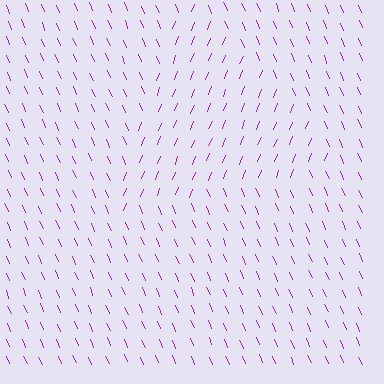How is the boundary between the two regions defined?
The boundary is defined purely by a change in line orientation (approximately 45 degrees difference). All lines are the same color and thickness.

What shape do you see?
I see a triangle.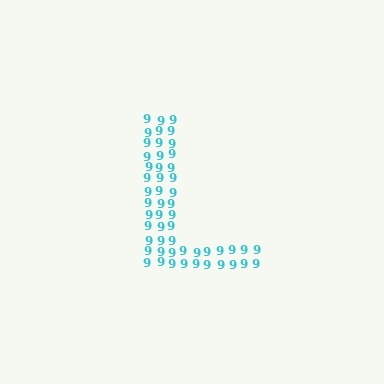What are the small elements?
The small elements are digit 9's.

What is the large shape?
The large shape is the letter L.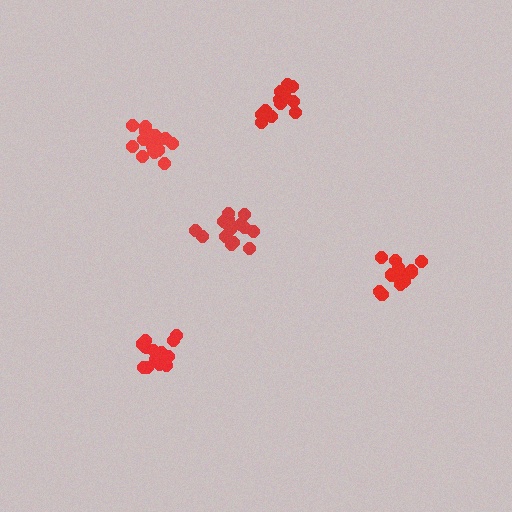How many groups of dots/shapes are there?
There are 5 groups.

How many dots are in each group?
Group 1: 18 dots, Group 2: 16 dots, Group 3: 16 dots, Group 4: 15 dots, Group 5: 14 dots (79 total).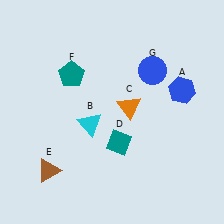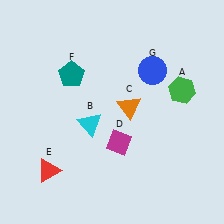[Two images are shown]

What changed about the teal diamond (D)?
In Image 1, D is teal. In Image 2, it changed to magenta.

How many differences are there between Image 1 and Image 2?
There are 3 differences between the two images.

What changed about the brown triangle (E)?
In Image 1, E is brown. In Image 2, it changed to red.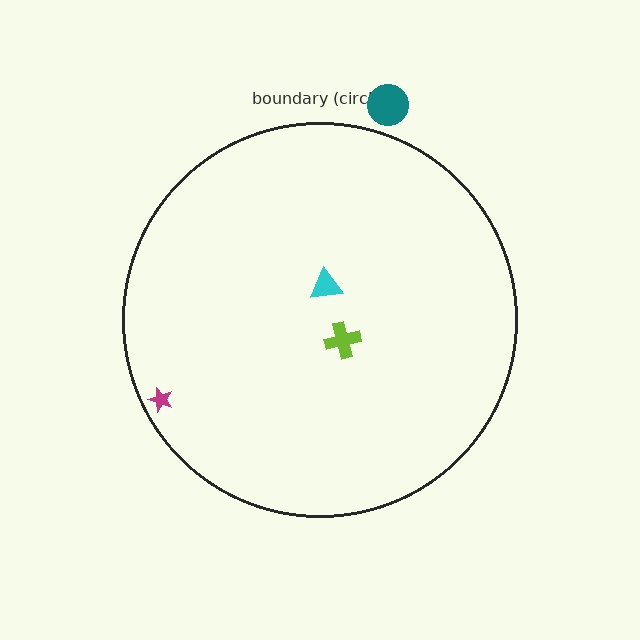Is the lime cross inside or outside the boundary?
Inside.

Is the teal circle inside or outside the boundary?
Outside.